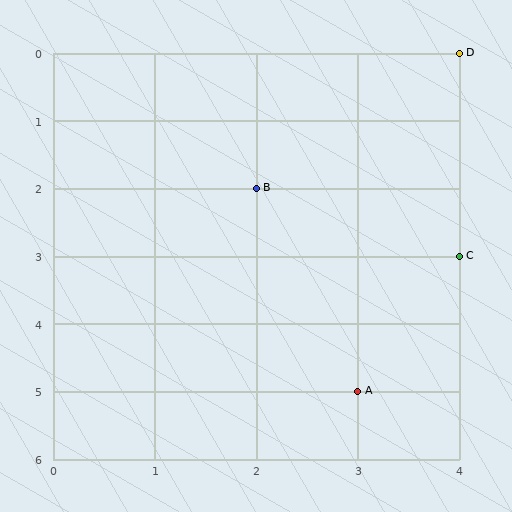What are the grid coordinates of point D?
Point D is at grid coordinates (4, 0).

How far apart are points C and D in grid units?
Points C and D are 3 rows apart.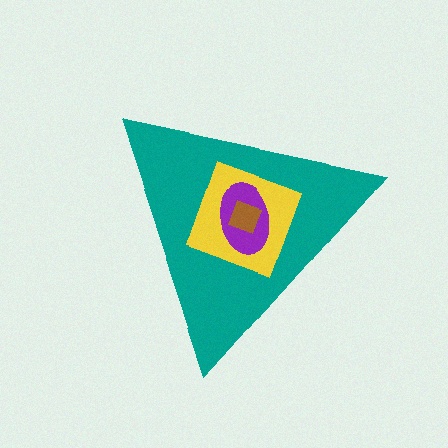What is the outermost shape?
The teal triangle.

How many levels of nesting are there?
4.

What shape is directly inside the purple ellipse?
The brown diamond.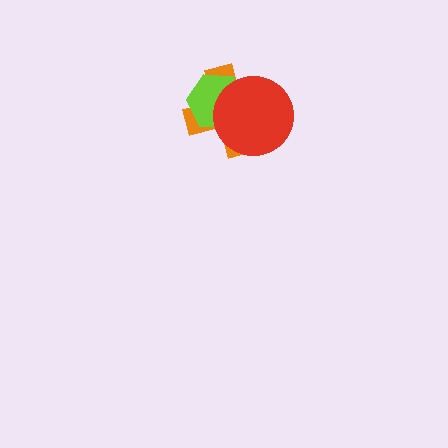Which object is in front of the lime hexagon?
The red circle is in front of the lime hexagon.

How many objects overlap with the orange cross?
2 objects overlap with the orange cross.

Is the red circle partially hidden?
No, no other shape covers it.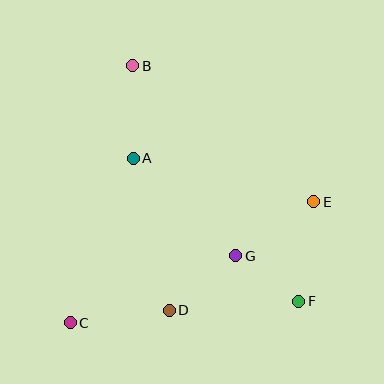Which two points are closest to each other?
Points F and G are closest to each other.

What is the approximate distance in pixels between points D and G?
The distance between D and G is approximately 86 pixels.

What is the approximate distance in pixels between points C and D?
The distance between C and D is approximately 100 pixels.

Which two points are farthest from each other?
Points B and F are farthest from each other.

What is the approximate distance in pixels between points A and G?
The distance between A and G is approximately 141 pixels.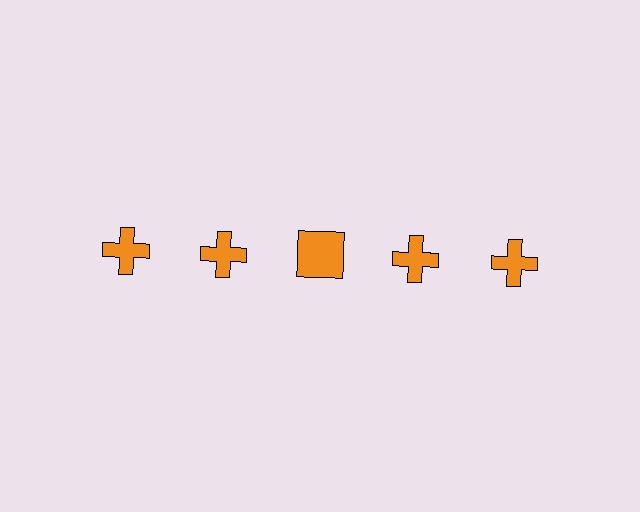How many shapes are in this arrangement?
There are 5 shapes arranged in a grid pattern.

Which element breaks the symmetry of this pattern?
The orange square in the top row, center column breaks the symmetry. All other shapes are orange crosses.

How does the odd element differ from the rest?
It has a different shape: square instead of cross.